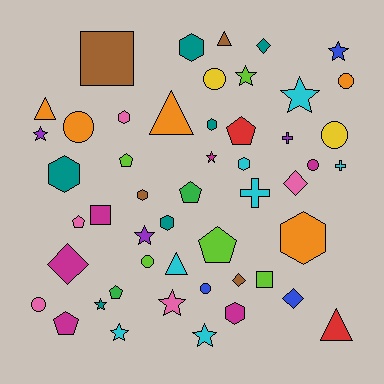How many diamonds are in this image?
There are 5 diamonds.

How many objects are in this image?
There are 50 objects.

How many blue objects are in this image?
There are 3 blue objects.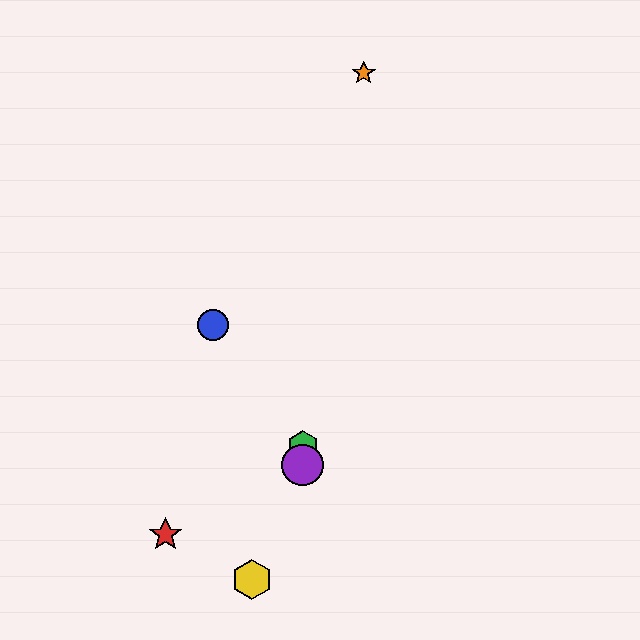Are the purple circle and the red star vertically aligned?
No, the purple circle is at x≈303 and the red star is at x≈166.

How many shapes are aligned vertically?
2 shapes (the green hexagon, the purple circle) are aligned vertically.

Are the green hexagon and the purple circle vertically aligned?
Yes, both are at x≈303.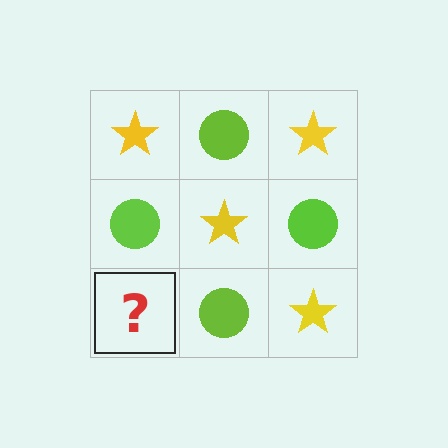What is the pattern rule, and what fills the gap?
The rule is that it alternates yellow star and lime circle in a checkerboard pattern. The gap should be filled with a yellow star.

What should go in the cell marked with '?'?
The missing cell should contain a yellow star.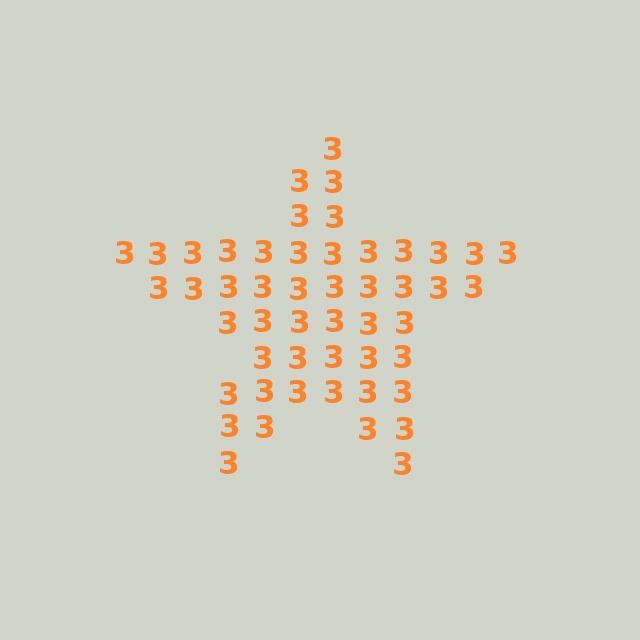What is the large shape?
The large shape is a star.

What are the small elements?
The small elements are digit 3's.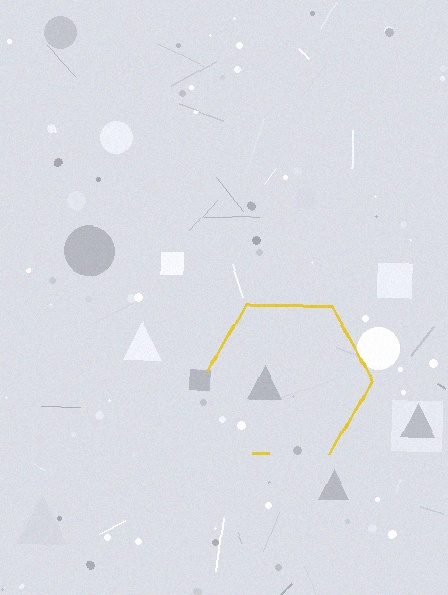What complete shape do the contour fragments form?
The contour fragments form a hexagon.